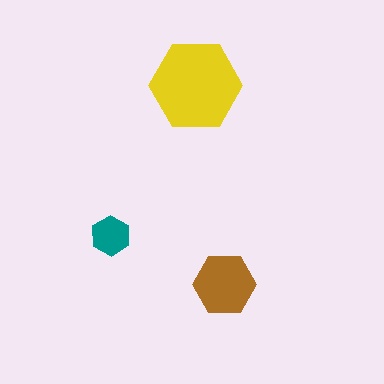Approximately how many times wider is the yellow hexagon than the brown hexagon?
About 1.5 times wider.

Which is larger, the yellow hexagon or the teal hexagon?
The yellow one.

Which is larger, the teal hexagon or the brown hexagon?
The brown one.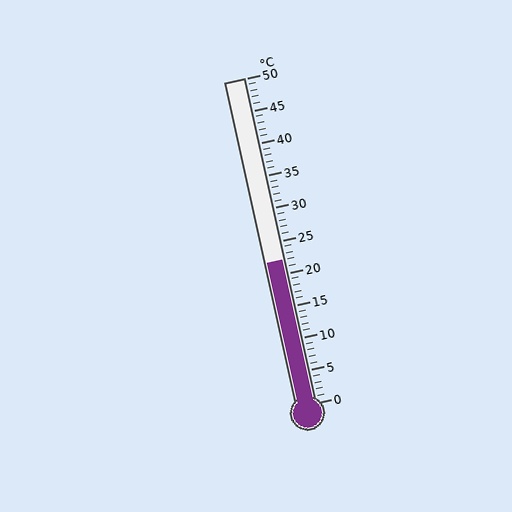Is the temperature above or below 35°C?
The temperature is below 35°C.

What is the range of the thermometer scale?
The thermometer scale ranges from 0°C to 50°C.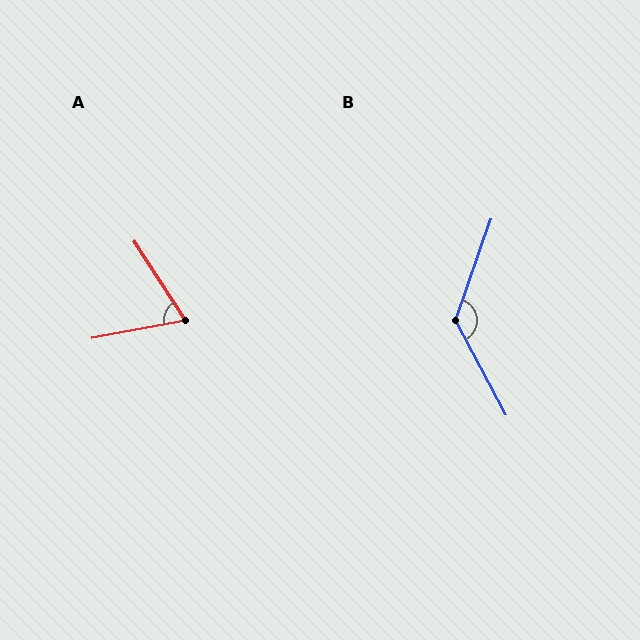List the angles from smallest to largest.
A (67°), B (132°).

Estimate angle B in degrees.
Approximately 132 degrees.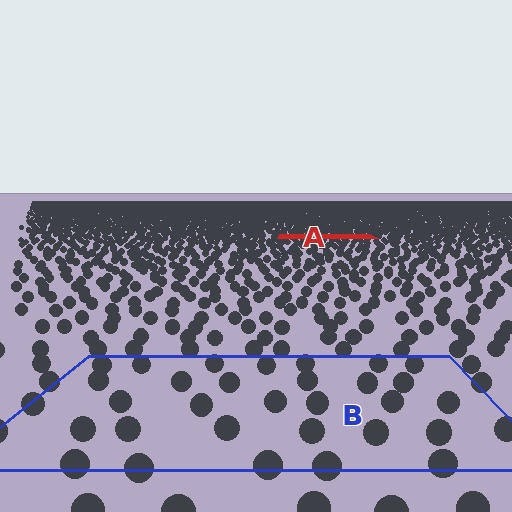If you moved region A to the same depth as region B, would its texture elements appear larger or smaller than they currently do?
They would appear larger. At a closer depth, the same texture elements are projected at a bigger on-screen size.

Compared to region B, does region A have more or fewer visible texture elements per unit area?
Region A has more texture elements per unit area — they are packed more densely because it is farther away.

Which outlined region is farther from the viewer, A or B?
Region A is farther from the viewer — the texture elements inside it appear smaller and more densely packed.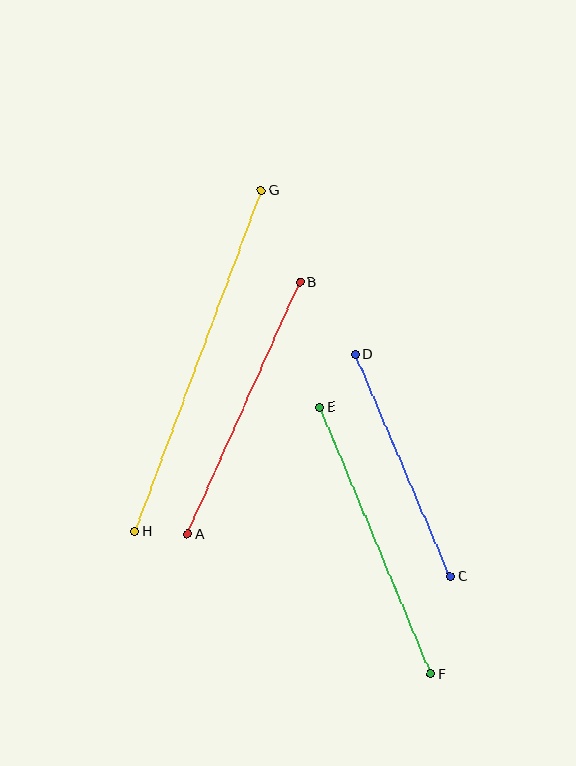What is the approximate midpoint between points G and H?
The midpoint is at approximately (198, 361) pixels.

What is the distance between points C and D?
The distance is approximately 241 pixels.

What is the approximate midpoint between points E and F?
The midpoint is at approximately (375, 541) pixels.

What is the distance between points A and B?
The distance is approximately 276 pixels.